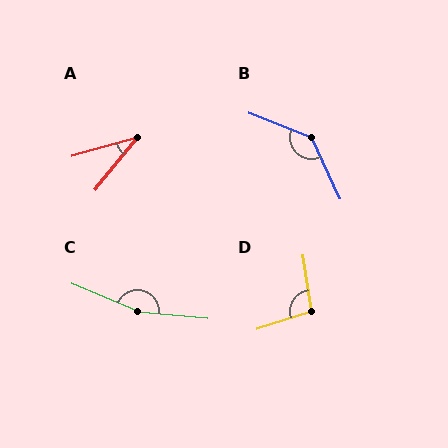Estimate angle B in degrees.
Approximately 136 degrees.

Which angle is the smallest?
A, at approximately 35 degrees.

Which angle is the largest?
C, at approximately 162 degrees.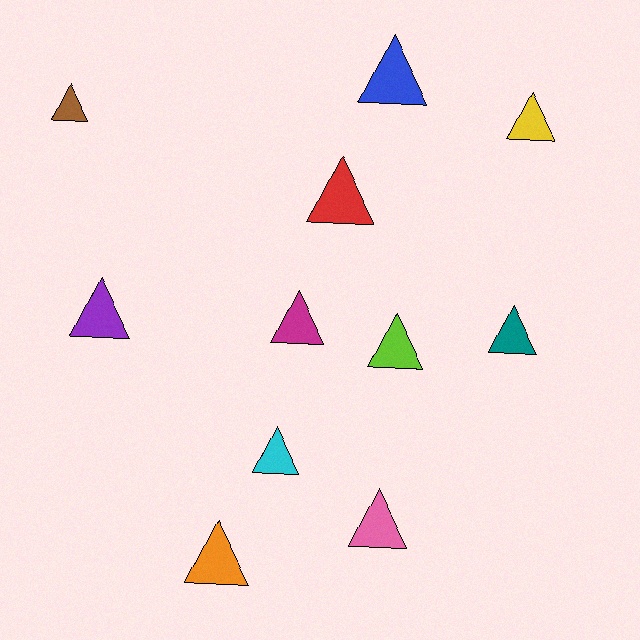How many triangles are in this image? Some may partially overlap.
There are 11 triangles.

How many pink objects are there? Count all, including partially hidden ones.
There is 1 pink object.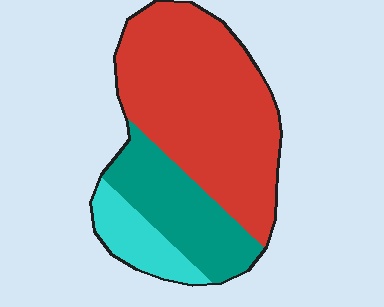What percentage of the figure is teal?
Teal covers 26% of the figure.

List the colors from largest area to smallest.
From largest to smallest: red, teal, cyan.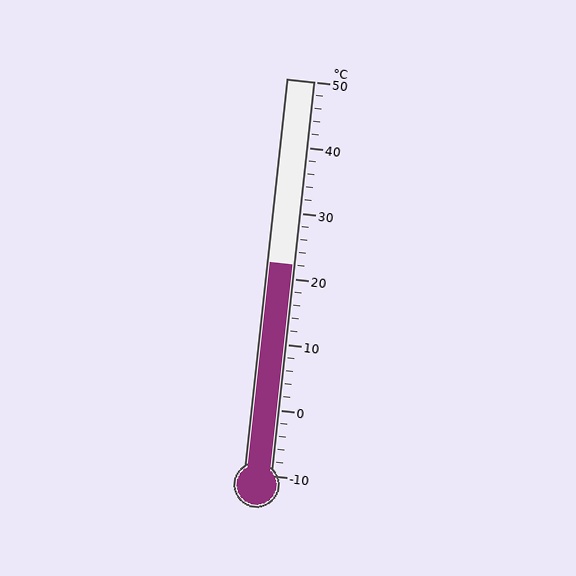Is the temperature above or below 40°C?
The temperature is below 40°C.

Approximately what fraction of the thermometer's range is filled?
The thermometer is filled to approximately 55% of its range.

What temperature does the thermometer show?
The thermometer shows approximately 22°C.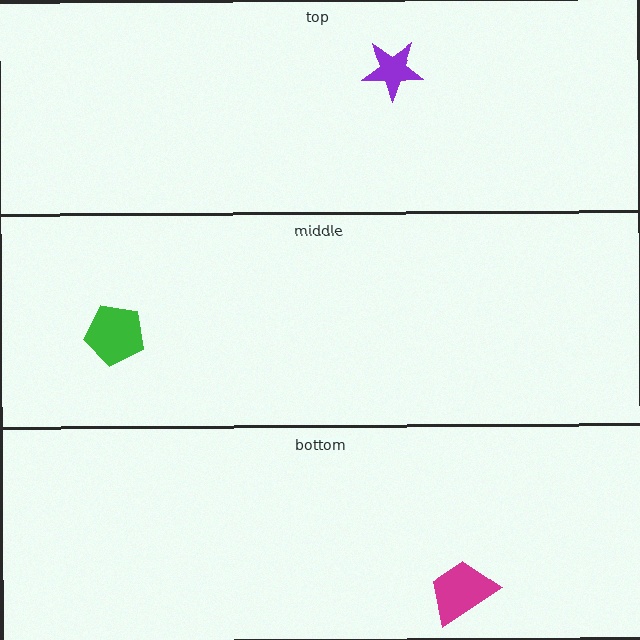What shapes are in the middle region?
The green pentagon.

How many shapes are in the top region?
1.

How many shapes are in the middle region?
1.